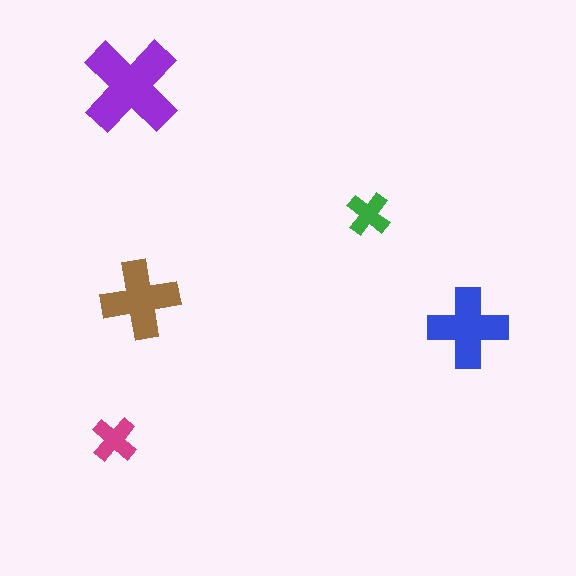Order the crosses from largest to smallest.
the purple one, the blue one, the brown one, the magenta one, the green one.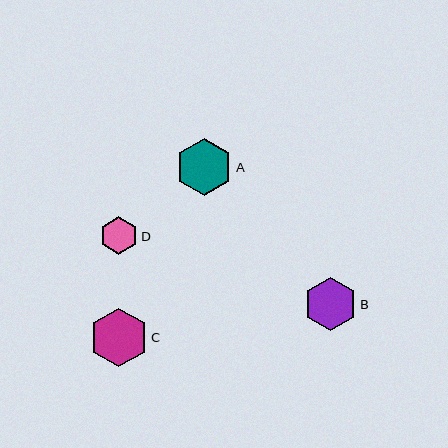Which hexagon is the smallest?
Hexagon D is the smallest with a size of approximately 37 pixels.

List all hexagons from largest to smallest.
From largest to smallest: C, A, B, D.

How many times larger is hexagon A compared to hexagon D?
Hexagon A is approximately 1.5 times the size of hexagon D.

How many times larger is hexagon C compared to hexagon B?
Hexagon C is approximately 1.1 times the size of hexagon B.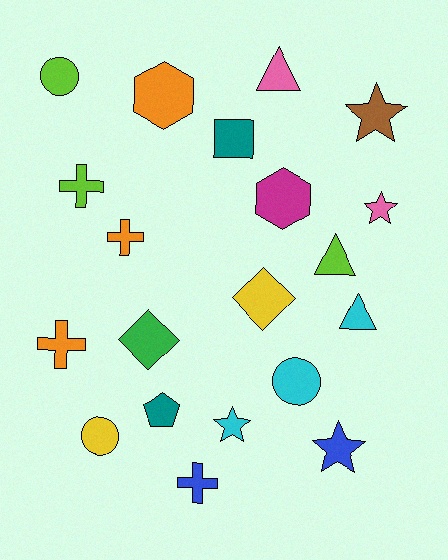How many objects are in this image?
There are 20 objects.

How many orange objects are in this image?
There are 3 orange objects.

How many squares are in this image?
There is 1 square.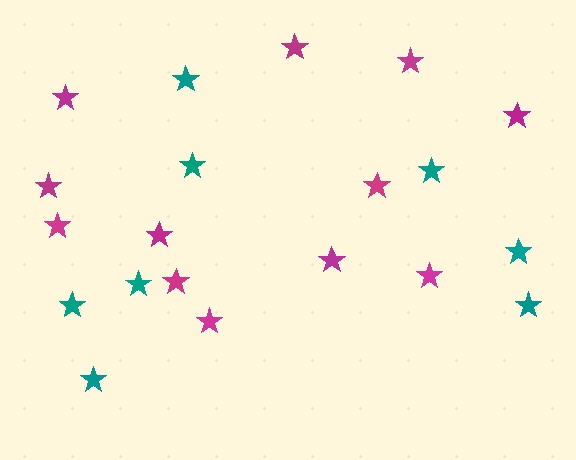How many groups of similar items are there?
There are 2 groups: one group of teal stars (8) and one group of magenta stars (12).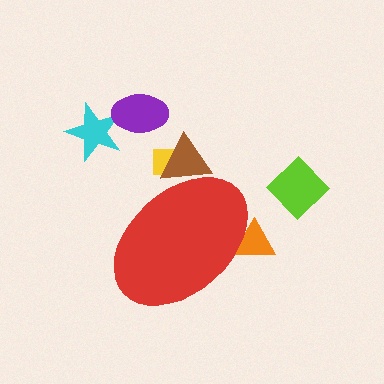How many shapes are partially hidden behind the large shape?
3 shapes are partially hidden.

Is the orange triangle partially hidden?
Yes, the orange triangle is partially hidden behind the red ellipse.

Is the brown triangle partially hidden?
Yes, the brown triangle is partially hidden behind the red ellipse.